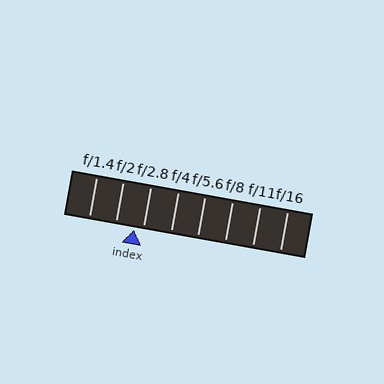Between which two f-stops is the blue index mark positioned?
The index mark is between f/2 and f/2.8.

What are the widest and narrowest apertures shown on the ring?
The widest aperture shown is f/1.4 and the narrowest is f/16.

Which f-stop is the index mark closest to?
The index mark is closest to f/2.8.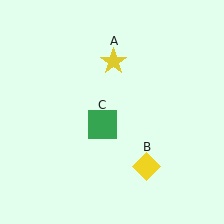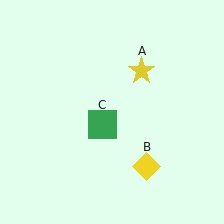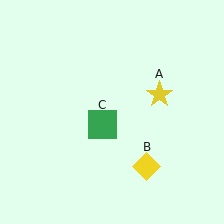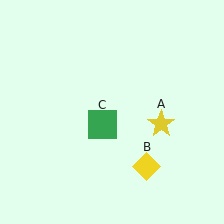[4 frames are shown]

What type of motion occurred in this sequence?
The yellow star (object A) rotated clockwise around the center of the scene.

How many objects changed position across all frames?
1 object changed position: yellow star (object A).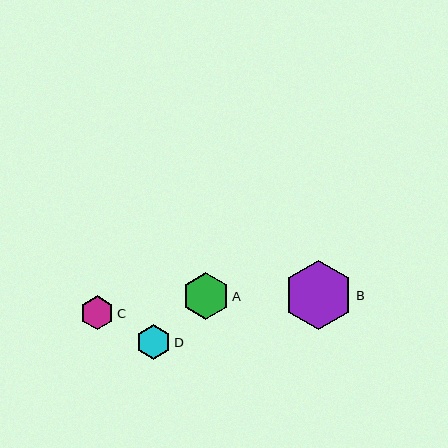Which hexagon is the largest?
Hexagon B is the largest with a size of approximately 69 pixels.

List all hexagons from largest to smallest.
From largest to smallest: B, A, D, C.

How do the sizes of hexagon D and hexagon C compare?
Hexagon D and hexagon C are approximately the same size.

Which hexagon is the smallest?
Hexagon C is the smallest with a size of approximately 34 pixels.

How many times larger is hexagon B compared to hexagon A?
Hexagon B is approximately 1.5 times the size of hexagon A.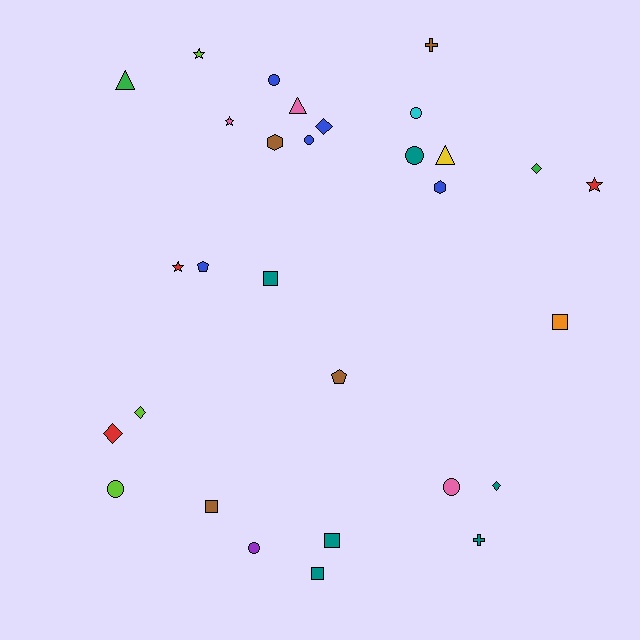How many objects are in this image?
There are 30 objects.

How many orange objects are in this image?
There is 1 orange object.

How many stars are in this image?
There are 4 stars.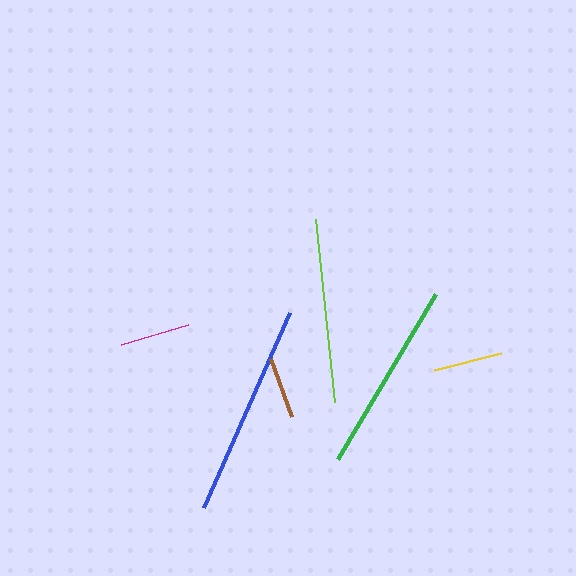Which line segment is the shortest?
The brown line is the shortest at approximately 61 pixels.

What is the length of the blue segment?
The blue segment is approximately 213 pixels long.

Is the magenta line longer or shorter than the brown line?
The magenta line is longer than the brown line.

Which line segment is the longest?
The blue line is the longest at approximately 213 pixels.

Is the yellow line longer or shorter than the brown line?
The yellow line is longer than the brown line.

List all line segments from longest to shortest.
From longest to shortest: blue, green, lime, magenta, yellow, brown.